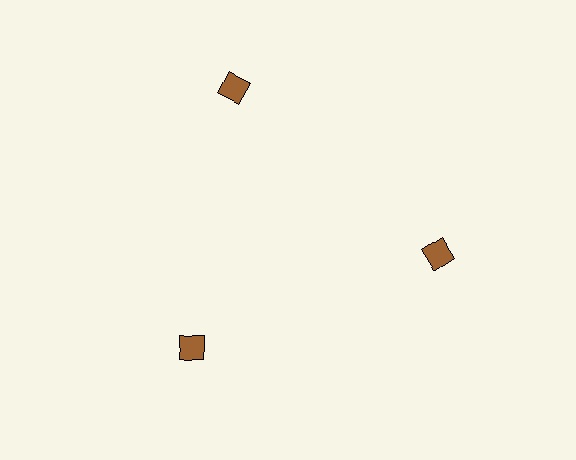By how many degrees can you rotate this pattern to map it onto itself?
The pattern maps onto itself every 120 degrees of rotation.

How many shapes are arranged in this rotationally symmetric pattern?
There are 3 shapes, arranged in 3 groups of 1.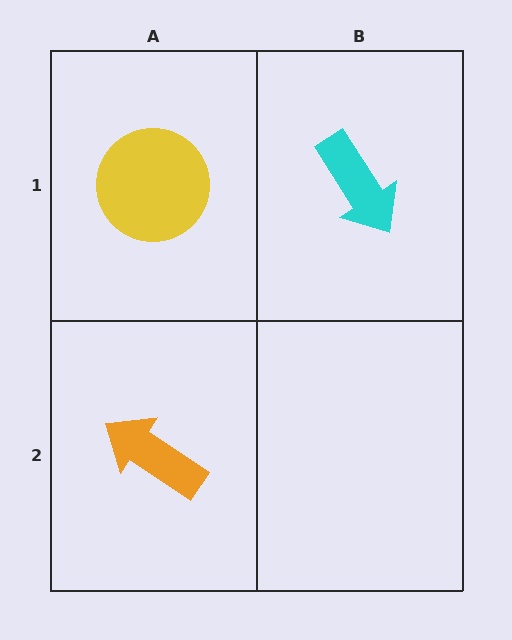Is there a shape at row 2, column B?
No, that cell is empty.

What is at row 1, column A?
A yellow circle.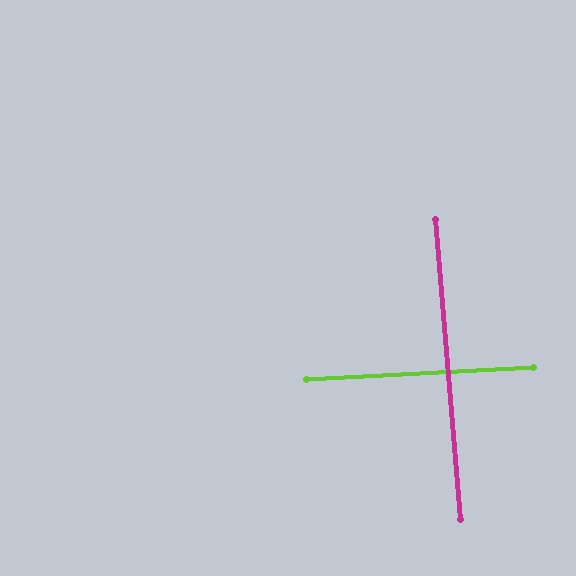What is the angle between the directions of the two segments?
Approximately 88 degrees.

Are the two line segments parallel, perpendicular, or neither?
Perpendicular — they meet at approximately 88°.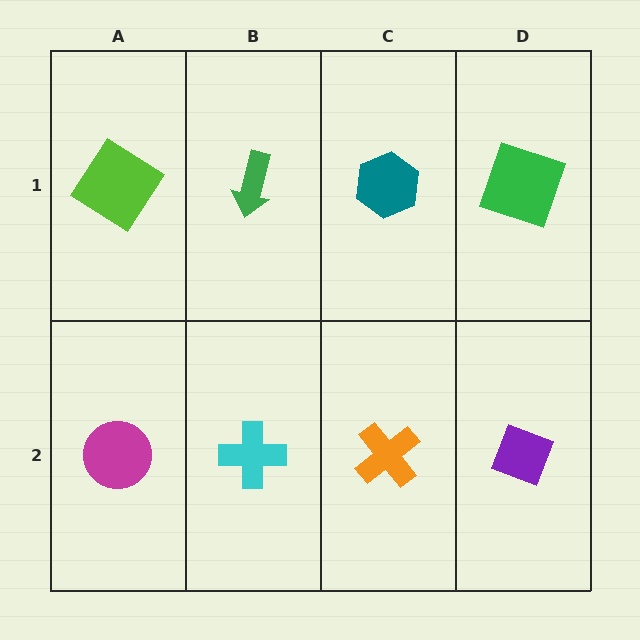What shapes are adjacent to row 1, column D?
A purple diamond (row 2, column D), a teal hexagon (row 1, column C).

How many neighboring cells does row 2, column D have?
2.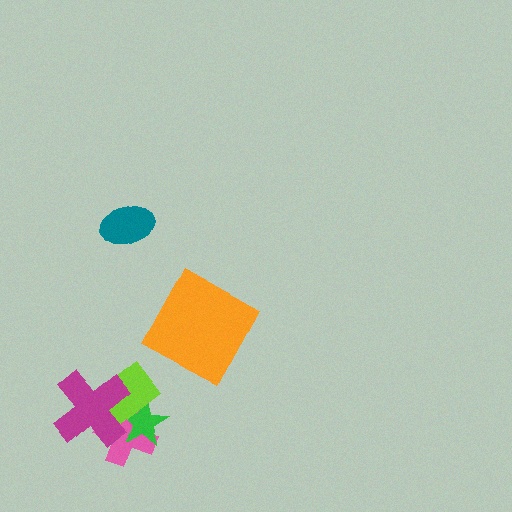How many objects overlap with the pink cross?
3 objects overlap with the pink cross.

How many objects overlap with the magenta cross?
3 objects overlap with the magenta cross.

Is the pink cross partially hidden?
Yes, it is partially covered by another shape.